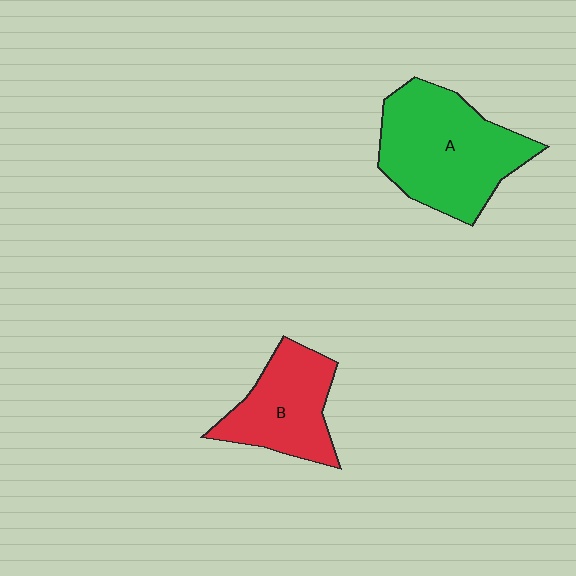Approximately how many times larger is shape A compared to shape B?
Approximately 1.5 times.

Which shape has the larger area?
Shape A (green).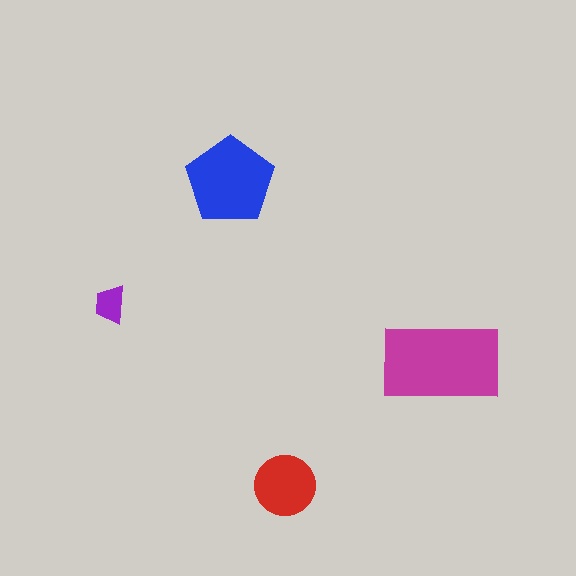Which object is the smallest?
The purple trapezoid.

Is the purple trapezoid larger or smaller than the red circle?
Smaller.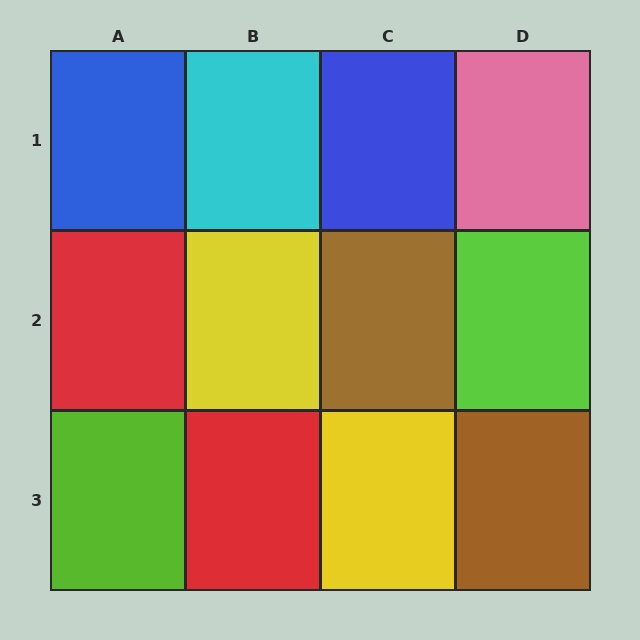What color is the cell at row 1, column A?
Blue.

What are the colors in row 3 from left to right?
Lime, red, yellow, brown.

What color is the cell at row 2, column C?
Brown.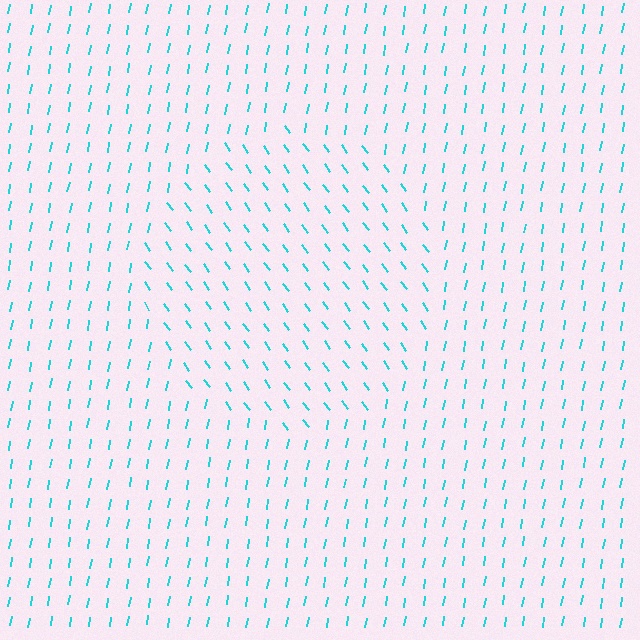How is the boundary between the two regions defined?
The boundary is defined purely by a change in line orientation (approximately 45 degrees difference). All lines are the same color and thickness.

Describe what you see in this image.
The image is filled with small cyan line segments. A circle region in the image has lines oriented differently from the surrounding lines, creating a visible texture boundary.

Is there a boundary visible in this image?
Yes, there is a texture boundary formed by a change in line orientation.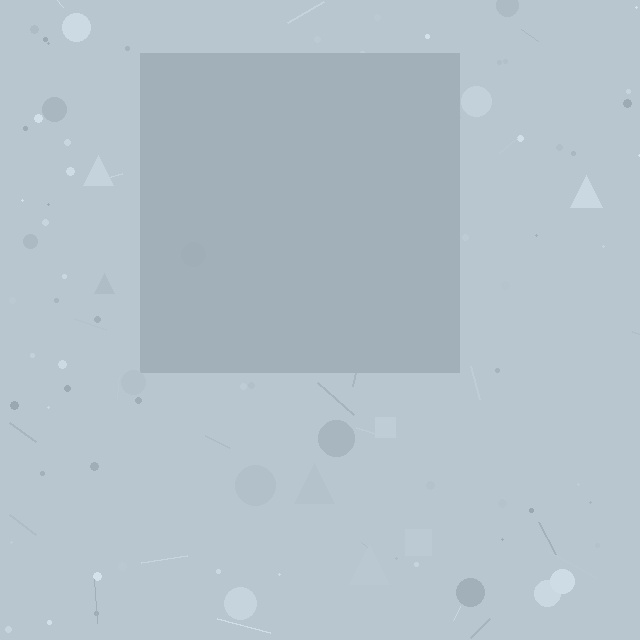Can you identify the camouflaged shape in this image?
The camouflaged shape is a square.